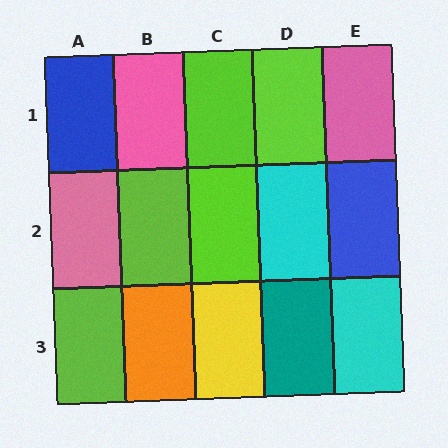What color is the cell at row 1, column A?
Blue.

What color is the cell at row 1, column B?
Pink.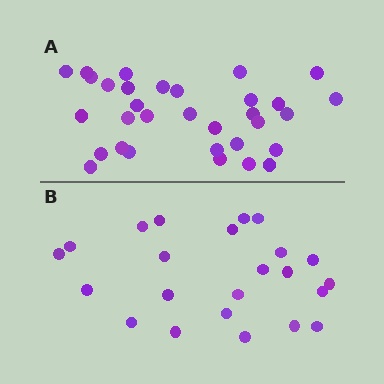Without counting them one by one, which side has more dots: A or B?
Region A (the top region) has more dots.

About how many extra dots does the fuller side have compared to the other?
Region A has roughly 8 or so more dots than region B.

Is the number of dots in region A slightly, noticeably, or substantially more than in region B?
Region A has noticeably more, but not dramatically so. The ratio is roughly 1.4 to 1.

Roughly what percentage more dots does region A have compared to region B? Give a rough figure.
About 40% more.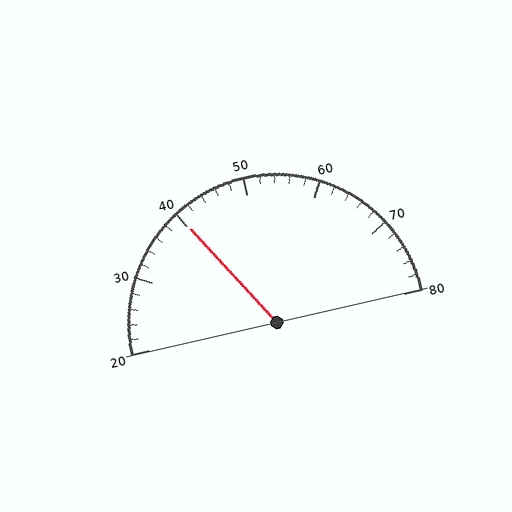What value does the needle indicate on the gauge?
The needle indicates approximately 40.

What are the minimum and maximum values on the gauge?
The gauge ranges from 20 to 80.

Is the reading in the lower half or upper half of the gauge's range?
The reading is in the lower half of the range (20 to 80).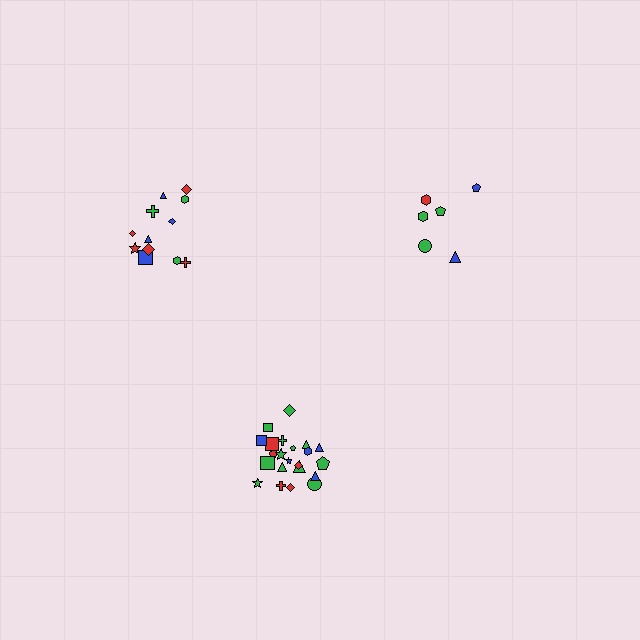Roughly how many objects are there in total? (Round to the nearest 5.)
Roughly 40 objects in total.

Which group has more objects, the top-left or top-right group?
The top-left group.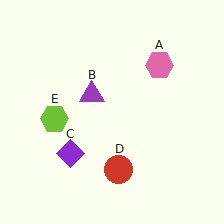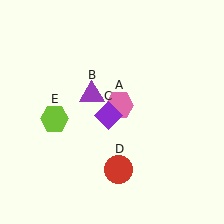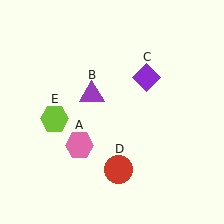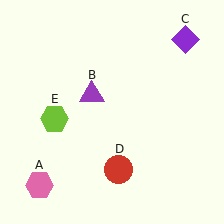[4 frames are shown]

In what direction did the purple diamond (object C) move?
The purple diamond (object C) moved up and to the right.